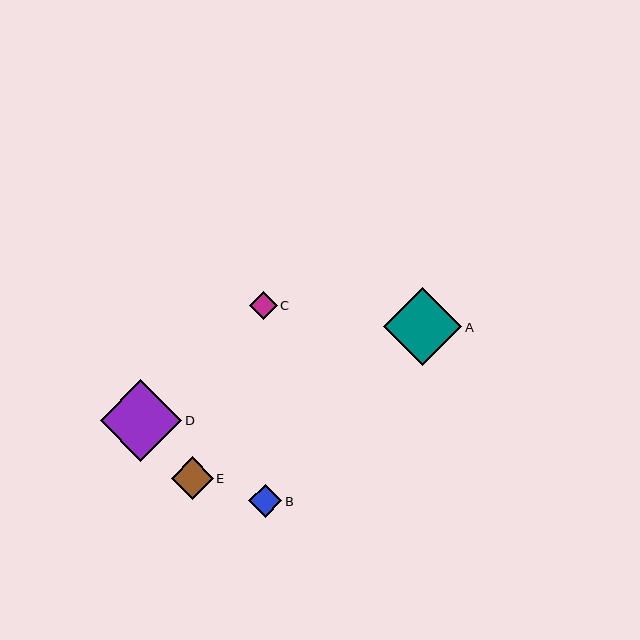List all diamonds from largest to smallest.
From largest to smallest: D, A, E, B, C.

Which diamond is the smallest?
Diamond C is the smallest with a size of approximately 28 pixels.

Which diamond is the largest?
Diamond D is the largest with a size of approximately 82 pixels.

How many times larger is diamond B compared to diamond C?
Diamond B is approximately 1.2 times the size of diamond C.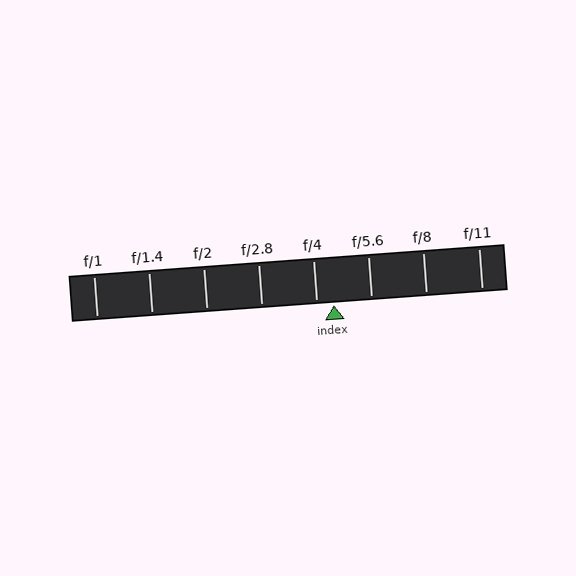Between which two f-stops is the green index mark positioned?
The index mark is between f/4 and f/5.6.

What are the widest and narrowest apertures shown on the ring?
The widest aperture shown is f/1 and the narrowest is f/11.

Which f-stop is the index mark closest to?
The index mark is closest to f/4.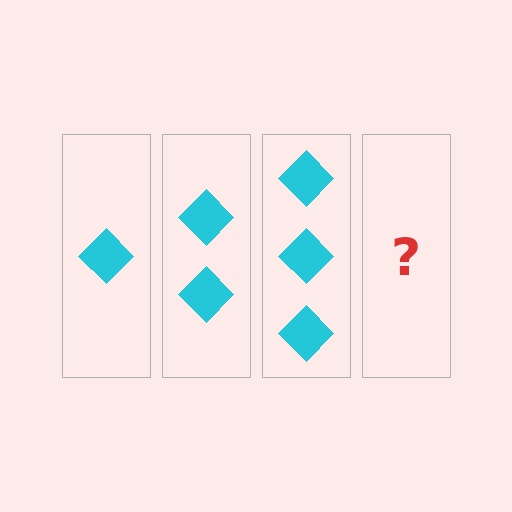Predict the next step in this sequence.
The next step is 4 diamonds.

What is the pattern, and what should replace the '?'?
The pattern is that each step adds one more diamond. The '?' should be 4 diamonds.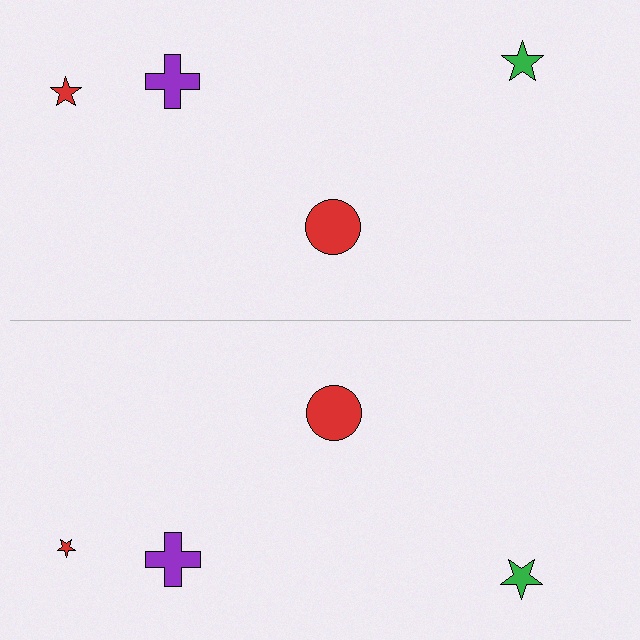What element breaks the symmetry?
The red star on the bottom side has a different size than its mirror counterpart.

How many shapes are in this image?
There are 8 shapes in this image.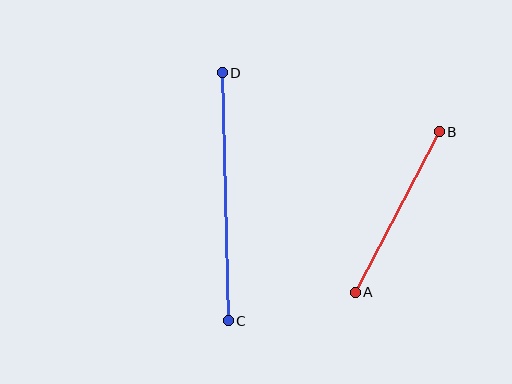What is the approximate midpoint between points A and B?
The midpoint is at approximately (397, 212) pixels.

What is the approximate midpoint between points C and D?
The midpoint is at approximately (225, 197) pixels.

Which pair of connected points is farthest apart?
Points C and D are farthest apart.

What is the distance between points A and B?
The distance is approximately 181 pixels.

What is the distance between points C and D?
The distance is approximately 248 pixels.